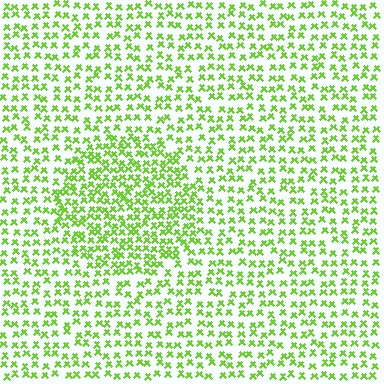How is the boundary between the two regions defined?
The boundary is defined by a change in element density (approximately 1.7x ratio). All elements are the same color, size, and shape.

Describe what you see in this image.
The image contains small lime elements arranged at two different densities. A circle-shaped region is visible where the elements are more densely packed than the surrounding area.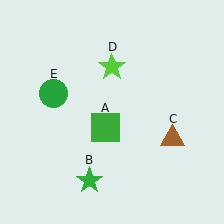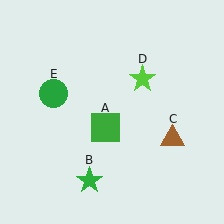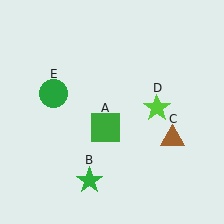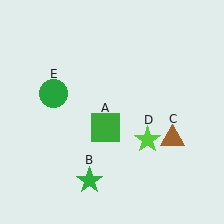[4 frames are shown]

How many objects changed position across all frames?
1 object changed position: lime star (object D).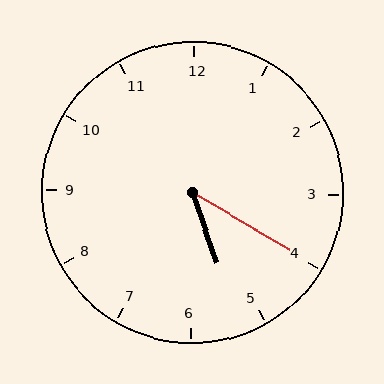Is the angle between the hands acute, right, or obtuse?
It is acute.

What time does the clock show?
5:20.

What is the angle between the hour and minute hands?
Approximately 40 degrees.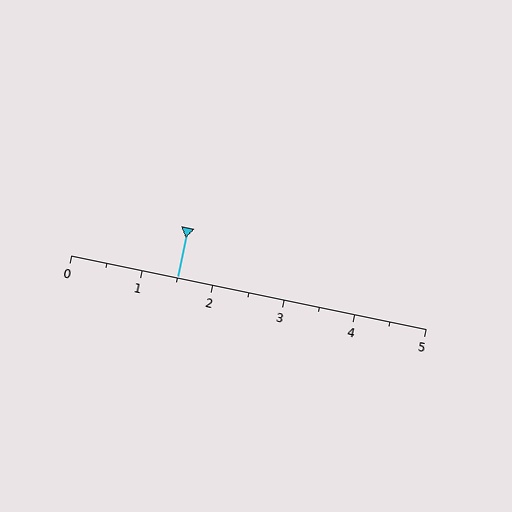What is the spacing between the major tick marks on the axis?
The major ticks are spaced 1 apart.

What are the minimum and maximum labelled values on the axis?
The axis runs from 0 to 5.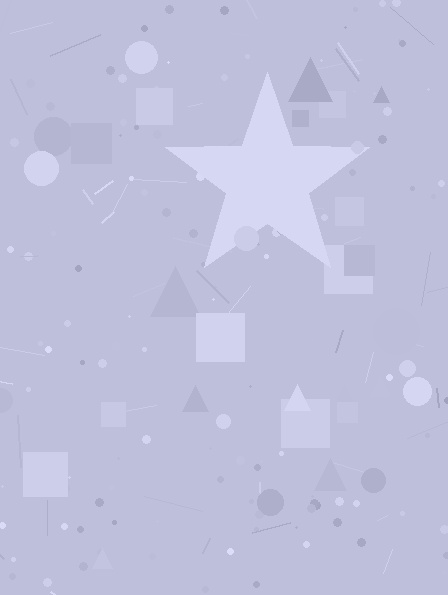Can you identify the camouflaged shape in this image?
The camouflaged shape is a star.